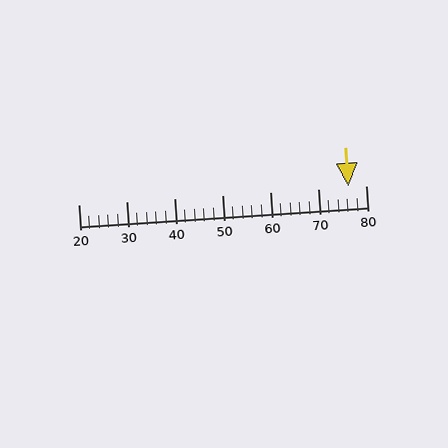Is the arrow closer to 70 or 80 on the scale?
The arrow is closer to 80.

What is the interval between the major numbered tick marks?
The major tick marks are spaced 10 units apart.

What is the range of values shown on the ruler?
The ruler shows values from 20 to 80.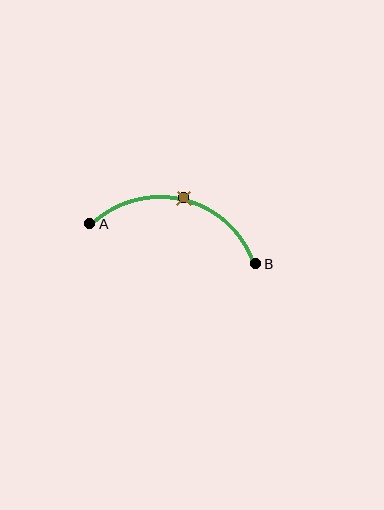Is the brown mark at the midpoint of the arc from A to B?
Yes. The brown mark lies on the arc at equal arc-length from both A and B — it is the arc midpoint.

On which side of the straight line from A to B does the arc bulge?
The arc bulges above the straight line connecting A and B.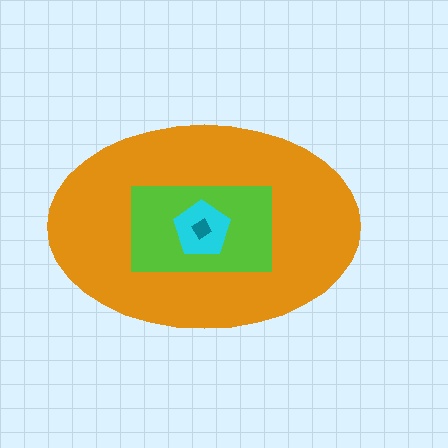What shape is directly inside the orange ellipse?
The lime rectangle.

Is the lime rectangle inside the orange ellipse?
Yes.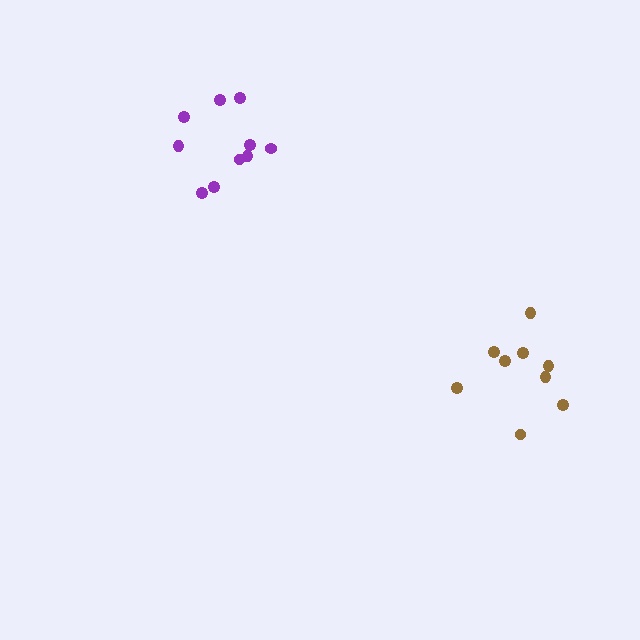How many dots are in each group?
Group 1: 9 dots, Group 2: 10 dots (19 total).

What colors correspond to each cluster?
The clusters are colored: brown, purple.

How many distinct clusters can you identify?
There are 2 distinct clusters.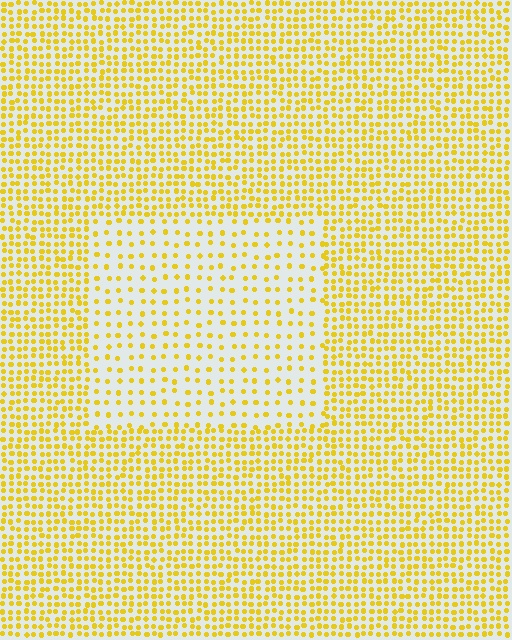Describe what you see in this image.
The image contains small yellow elements arranged at two different densities. A rectangle-shaped region is visible where the elements are less densely packed than the surrounding area.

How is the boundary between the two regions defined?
The boundary is defined by a change in element density (approximately 2.3x ratio). All elements are the same color, size, and shape.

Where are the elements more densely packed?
The elements are more densely packed outside the rectangle boundary.